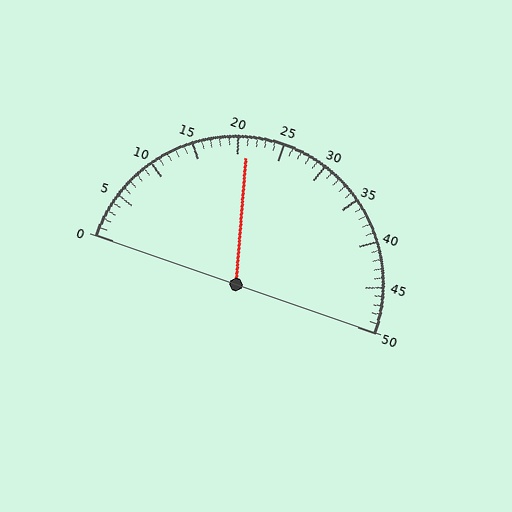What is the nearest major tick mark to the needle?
The nearest major tick mark is 20.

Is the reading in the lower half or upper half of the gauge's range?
The reading is in the lower half of the range (0 to 50).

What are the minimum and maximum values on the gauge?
The gauge ranges from 0 to 50.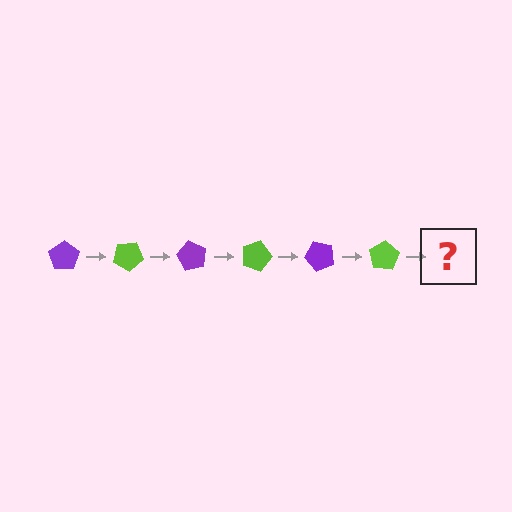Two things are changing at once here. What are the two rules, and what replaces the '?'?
The two rules are that it rotates 30 degrees each step and the color cycles through purple and lime. The '?' should be a purple pentagon, rotated 180 degrees from the start.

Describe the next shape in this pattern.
It should be a purple pentagon, rotated 180 degrees from the start.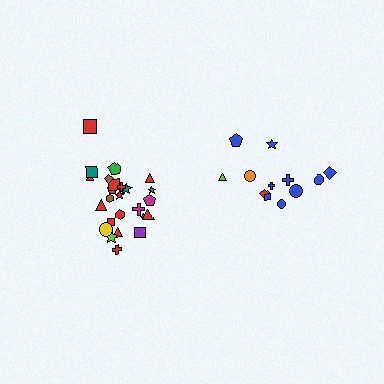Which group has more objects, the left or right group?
The left group.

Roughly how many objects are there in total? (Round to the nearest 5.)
Roughly 35 objects in total.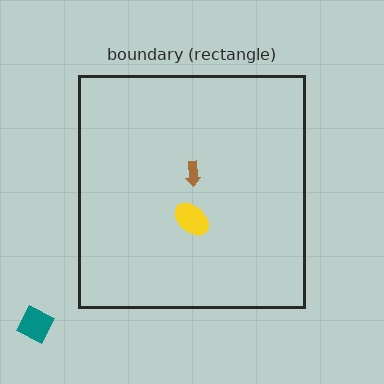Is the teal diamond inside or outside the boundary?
Outside.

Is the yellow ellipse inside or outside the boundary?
Inside.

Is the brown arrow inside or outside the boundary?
Inside.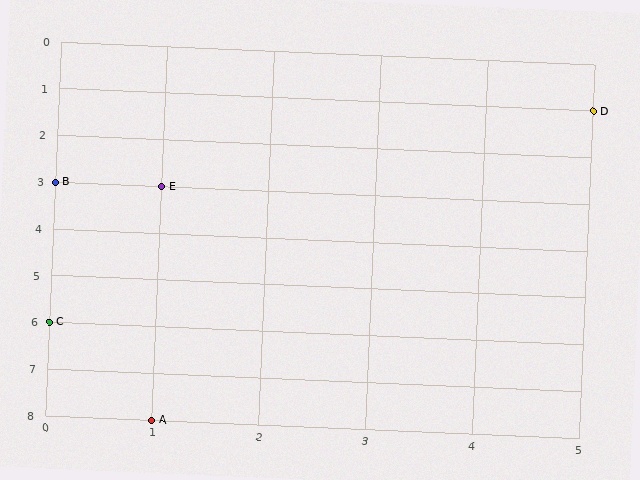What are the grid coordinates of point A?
Point A is at grid coordinates (1, 8).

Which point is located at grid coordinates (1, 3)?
Point E is at (1, 3).